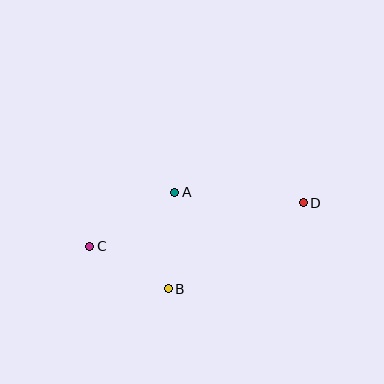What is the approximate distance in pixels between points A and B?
The distance between A and B is approximately 97 pixels.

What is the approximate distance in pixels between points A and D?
The distance between A and D is approximately 129 pixels.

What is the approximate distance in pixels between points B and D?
The distance between B and D is approximately 160 pixels.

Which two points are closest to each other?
Points B and C are closest to each other.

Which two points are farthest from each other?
Points C and D are farthest from each other.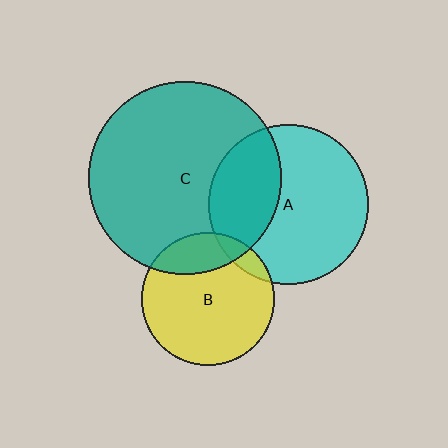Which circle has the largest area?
Circle C (teal).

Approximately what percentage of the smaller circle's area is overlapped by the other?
Approximately 10%.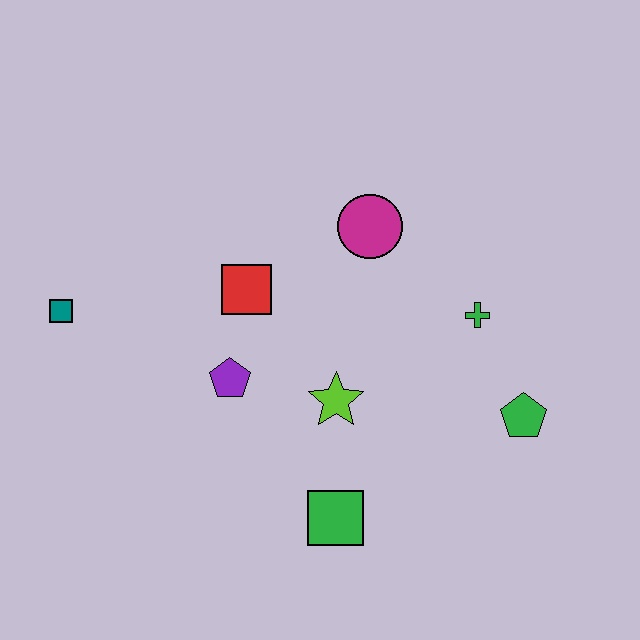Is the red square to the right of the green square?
No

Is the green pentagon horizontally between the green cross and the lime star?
No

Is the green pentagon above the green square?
Yes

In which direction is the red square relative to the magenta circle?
The red square is to the left of the magenta circle.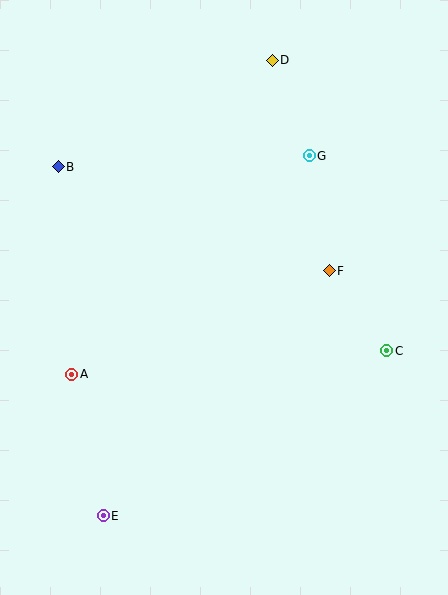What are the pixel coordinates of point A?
Point A is at (72, 374).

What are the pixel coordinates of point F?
Point F is at (329, 271).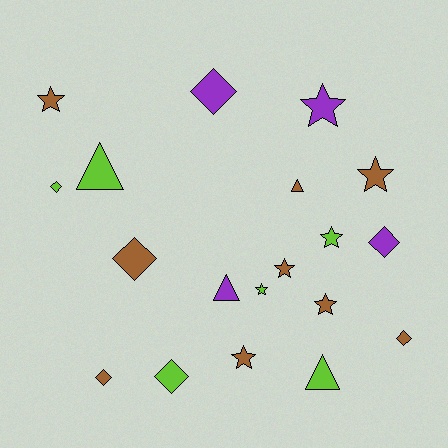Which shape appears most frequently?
Star, with 8 objects.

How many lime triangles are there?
There are 2 lime triangles.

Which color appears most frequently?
Brown, with 9 objects.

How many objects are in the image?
There are 19 objects.